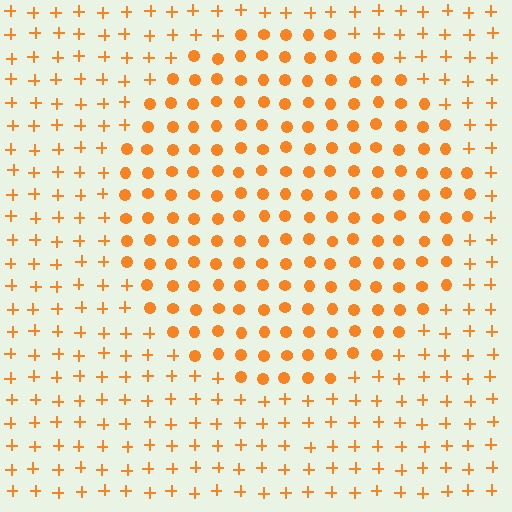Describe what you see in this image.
The image is filled with small orange elements arranged in a uniform grid. A circle-shaped region contains circles, while the surrounding area contains plus signs. The boundary is defined purely by the change in element shape.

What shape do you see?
I see a circle.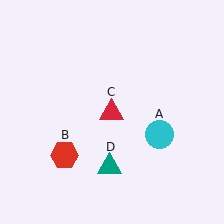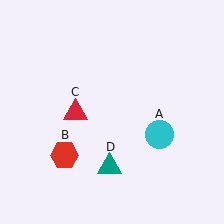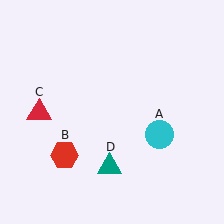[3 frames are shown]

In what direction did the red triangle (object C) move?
The red triangle (object C) moved left.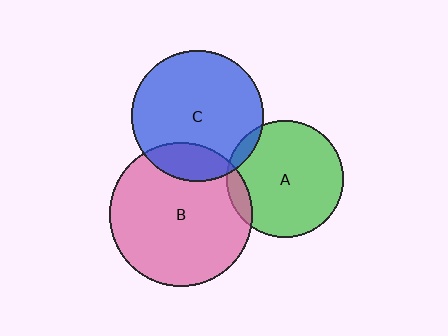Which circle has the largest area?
Circle B (pink).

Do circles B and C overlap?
Yes.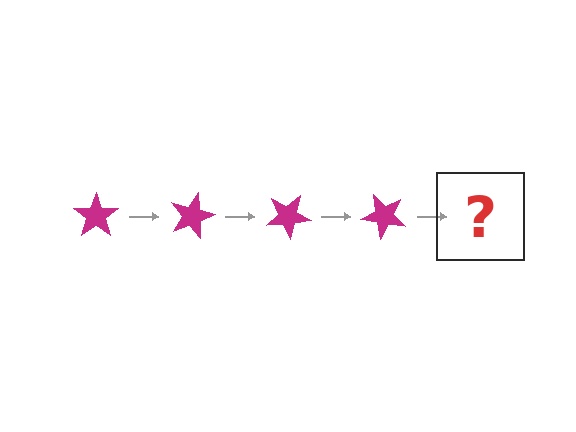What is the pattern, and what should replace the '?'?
The pattern is that the star rotates 15 degrees each step. The '?' should be a magenta star rotated 60 degrees.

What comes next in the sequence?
The next element should be a magenta star rotated 60 degrees.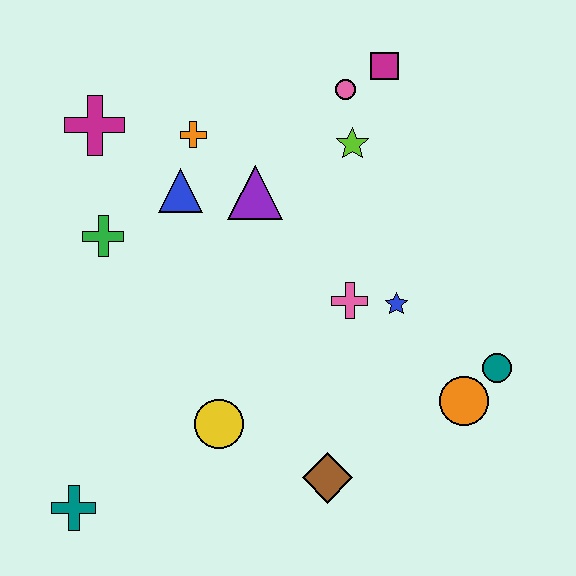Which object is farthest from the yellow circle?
The magenta square is farthest from the yellow circle.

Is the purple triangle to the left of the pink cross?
Yes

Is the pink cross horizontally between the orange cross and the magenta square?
Yes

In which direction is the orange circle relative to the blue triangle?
The orange circle is to the right of the blue triangle.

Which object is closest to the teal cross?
The yellow circle is closest to the teal cross.